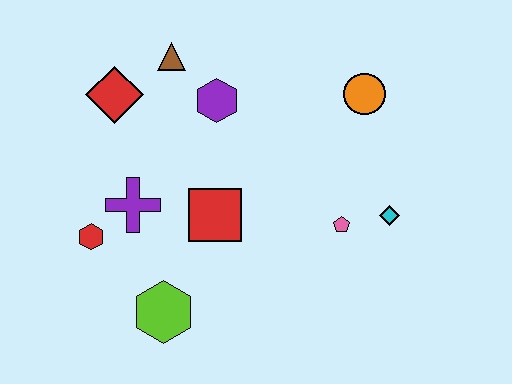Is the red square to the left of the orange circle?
Yes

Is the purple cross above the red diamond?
No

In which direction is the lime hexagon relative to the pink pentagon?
The lime hexagon is to the left of the pink pentagon.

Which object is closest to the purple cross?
The red hexagon is closest to the purple cross.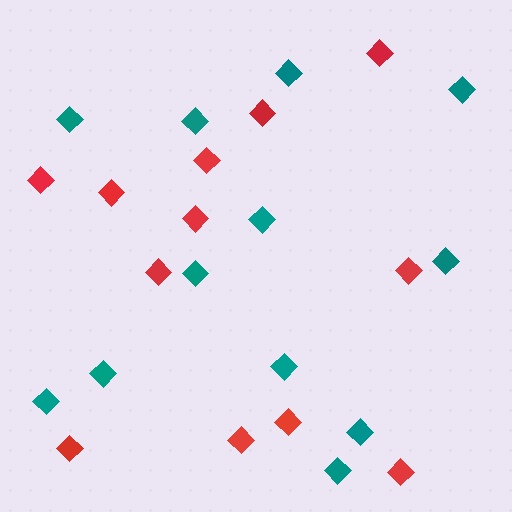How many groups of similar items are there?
There are 2 groups: one group of teal diamonds (12) and one group of red diamonds (12).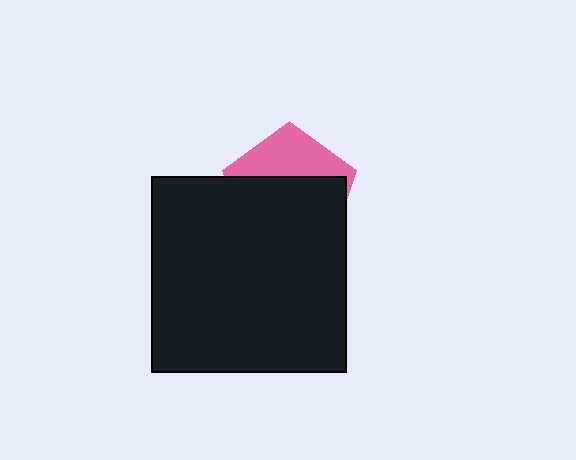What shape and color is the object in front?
The object in front is a black rectangle.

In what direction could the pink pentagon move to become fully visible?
The pink pentagon could move up. That would shift it out from behind the black rectangle entirely.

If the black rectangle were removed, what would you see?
You would see the complete pink pentagon.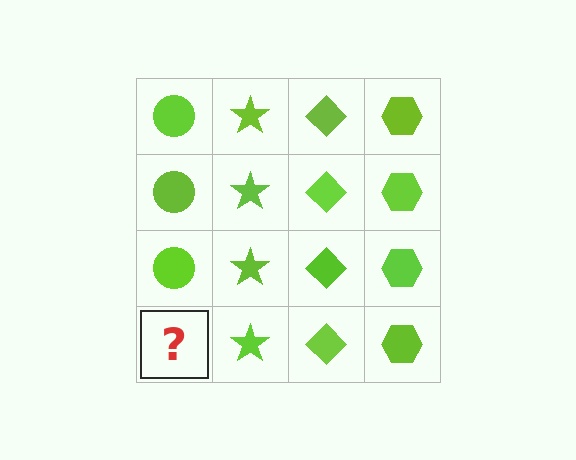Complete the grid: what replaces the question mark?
The question mark should be replaced with a lime circle.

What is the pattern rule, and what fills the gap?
The rule is that each column has a consistent shape. The gap should be filled with a lime circle.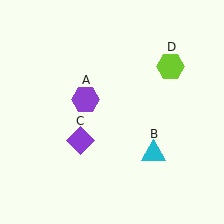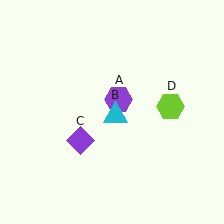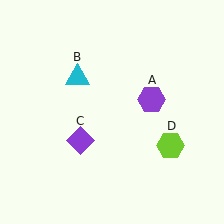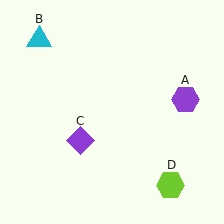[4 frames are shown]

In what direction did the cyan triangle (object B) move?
The cyan triangle (object B) moved up and to the left.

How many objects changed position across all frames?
3 objects changed position: purple hexagon (object A), cyan triangle (object B), lime hexagon (object D).